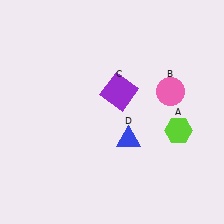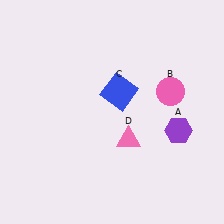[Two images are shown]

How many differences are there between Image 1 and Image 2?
There are 3 differences between the two images.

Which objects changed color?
A changed from lime to purple. C changed from purple to blue. D changed from blue to pink.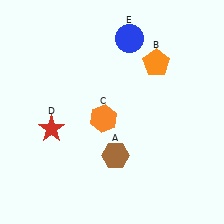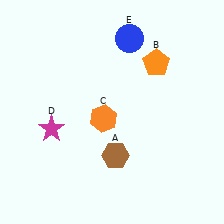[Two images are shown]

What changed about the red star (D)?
In Image 1, D is red. In Image 2, it changed to magenta.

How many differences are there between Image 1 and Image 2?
There is 1 difference between the two images.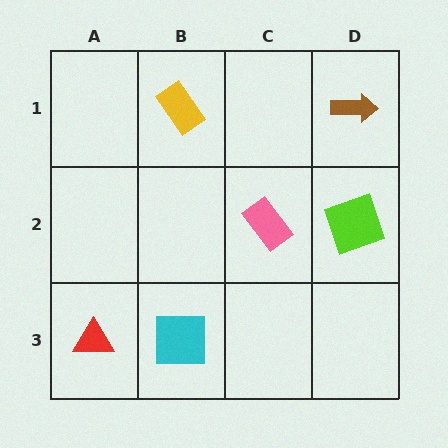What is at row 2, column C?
A pink rectangle.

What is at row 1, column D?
A brown arrow.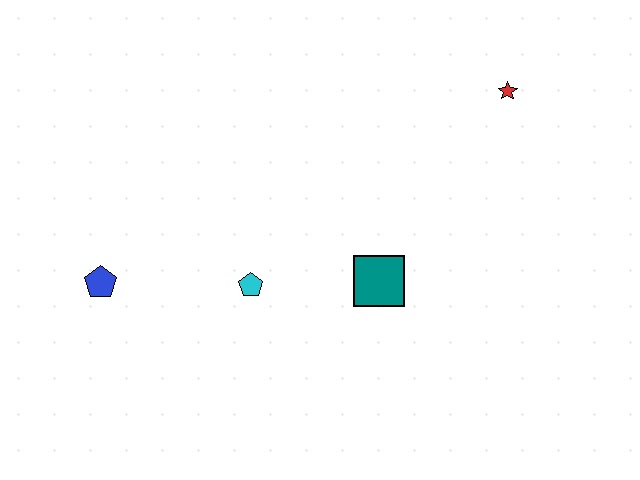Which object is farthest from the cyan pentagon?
The red star is farthest from the cyan pentagon.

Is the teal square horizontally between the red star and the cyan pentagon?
Yes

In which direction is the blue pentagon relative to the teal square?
The blue pentagon is to the left of the teal square.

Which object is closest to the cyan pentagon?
The teal square is closest to the cyan pentagon.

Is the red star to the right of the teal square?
Yes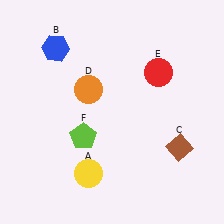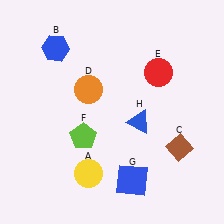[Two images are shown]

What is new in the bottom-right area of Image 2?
A blue square (G) was added in the bottom-right area of Image 2.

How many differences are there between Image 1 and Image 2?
There are 2 differences between the two images.